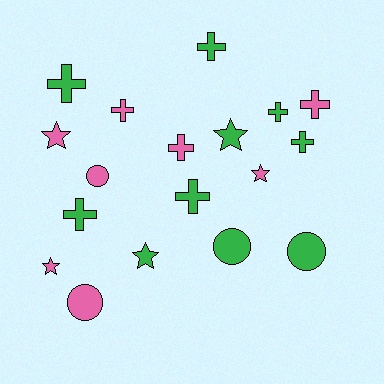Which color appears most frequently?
Green, with 10 objects.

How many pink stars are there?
There are 3 pink stars.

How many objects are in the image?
There are 18 objects.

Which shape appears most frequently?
Cross, with 9 objects.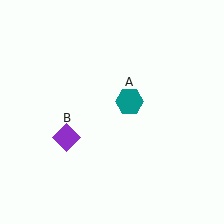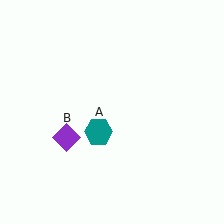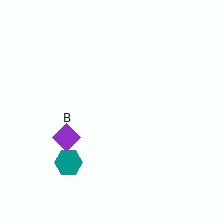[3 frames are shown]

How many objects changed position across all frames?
1 object changed position: teal hexagon (object A).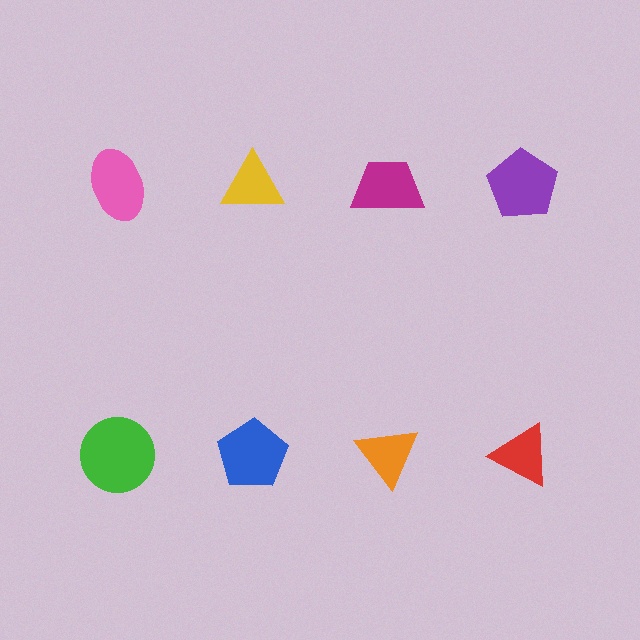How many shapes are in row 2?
4 shapes.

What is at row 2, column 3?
An orange triangle.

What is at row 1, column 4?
A purple pentagon.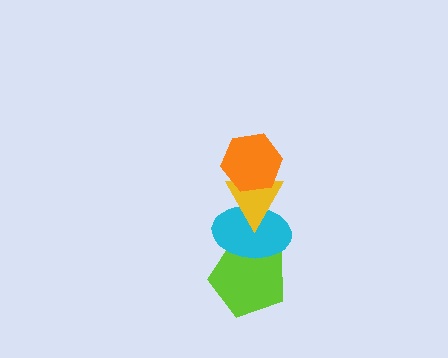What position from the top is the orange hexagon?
The orange hexagon is 1st from the top.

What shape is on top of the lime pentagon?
The cyan ellipse is on top of the lime pentagon.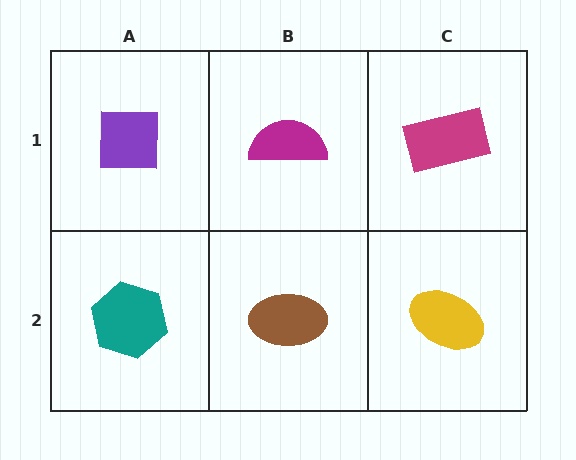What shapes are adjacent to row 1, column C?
A yellow ellipse (row 2, column C), a magenta semicircle (row 1, column B).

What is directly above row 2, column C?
A magenta rectangle.